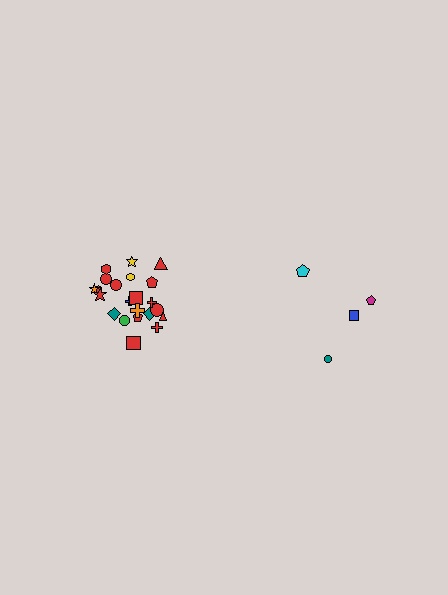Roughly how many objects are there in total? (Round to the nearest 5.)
Roughly 25 objects in total.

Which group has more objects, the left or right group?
The left group.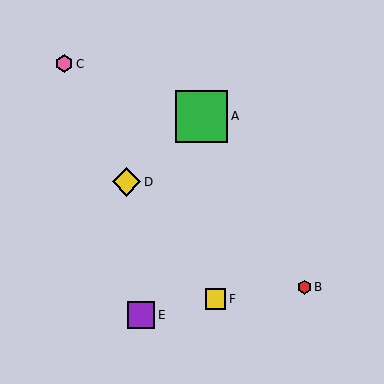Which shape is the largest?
The green square (labeled A) is the largest.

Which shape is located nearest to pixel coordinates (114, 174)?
The yellow diamond (labeled D) at (127, 182) is nearest to that location.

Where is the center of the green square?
The center of the green square is at (201, 116).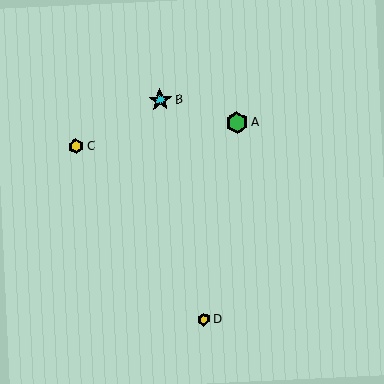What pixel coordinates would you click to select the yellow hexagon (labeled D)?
Click at (204, 319) to select the yellow hexagon D.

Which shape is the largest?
The cyan star (labeled B) is the largest.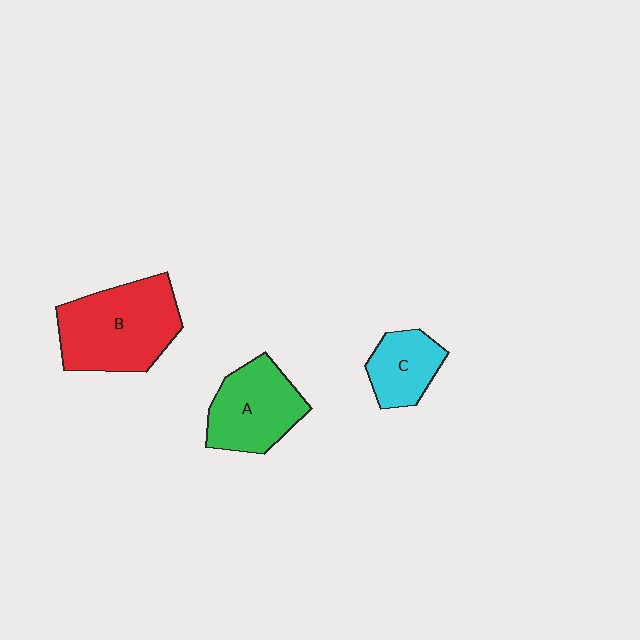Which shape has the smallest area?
Shape C (cyan).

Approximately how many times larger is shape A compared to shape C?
Approximately 1.5 times.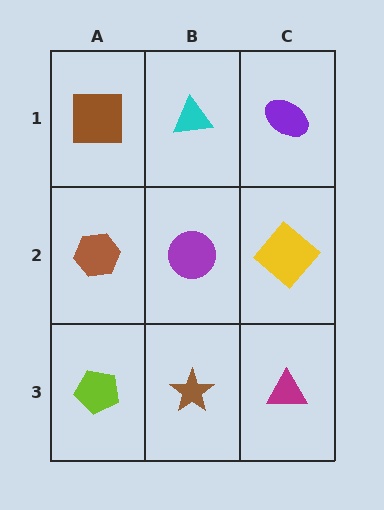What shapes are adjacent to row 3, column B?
A purple circle (row 2, column B), a lime pentagon (row 3, column A), a magenta triangle (row 3, column C).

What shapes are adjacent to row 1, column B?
A purple circle (row 2, column B), a brown square (row 1, column A), a purple ellipse (row 1, column C).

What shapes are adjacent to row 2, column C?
A purple ellipse (row 1, column C), a magenta triangle (row 3, column C), a purple circle (row 2, column B).